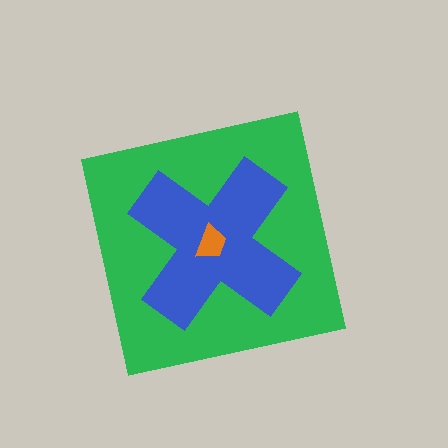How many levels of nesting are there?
3.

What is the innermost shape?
The orange trapezoid.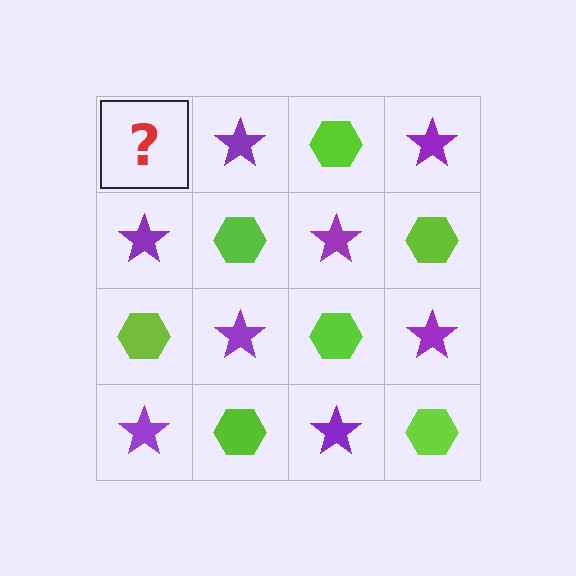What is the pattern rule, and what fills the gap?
The rule is that it alternates lime hexagon and purple star in a checkerboard pattern. The gap should be filled with a lime hexagon.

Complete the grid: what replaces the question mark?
The question mark should be replaced with a lime hexagon.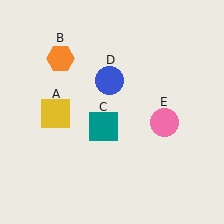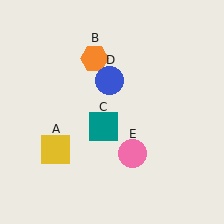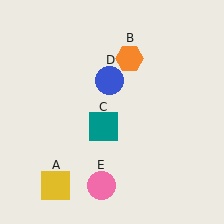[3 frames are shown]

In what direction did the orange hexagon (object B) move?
The orange hexagon (object B) moved right.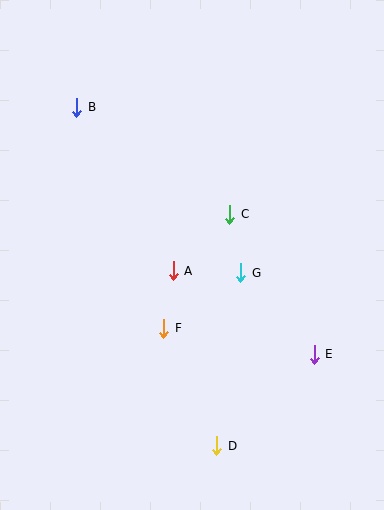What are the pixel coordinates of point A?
Point A is at (173, 271).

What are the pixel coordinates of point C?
Point C is at (230, 214).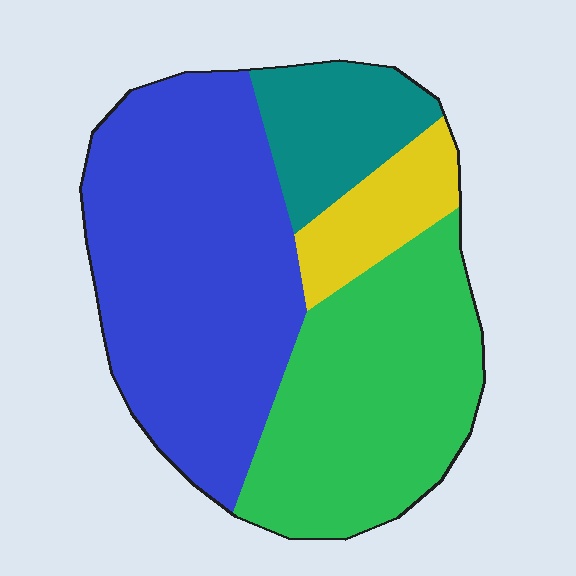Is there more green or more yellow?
Green.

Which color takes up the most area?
Blue, at roughly 45%.